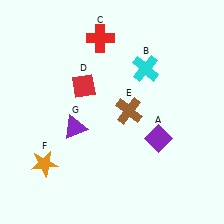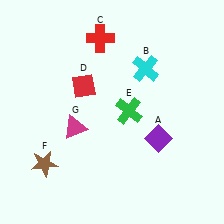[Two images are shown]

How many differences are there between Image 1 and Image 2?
There are 3 differences between the two images.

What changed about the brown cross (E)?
In Image 1, E is brown. In Image 2, it changed to green.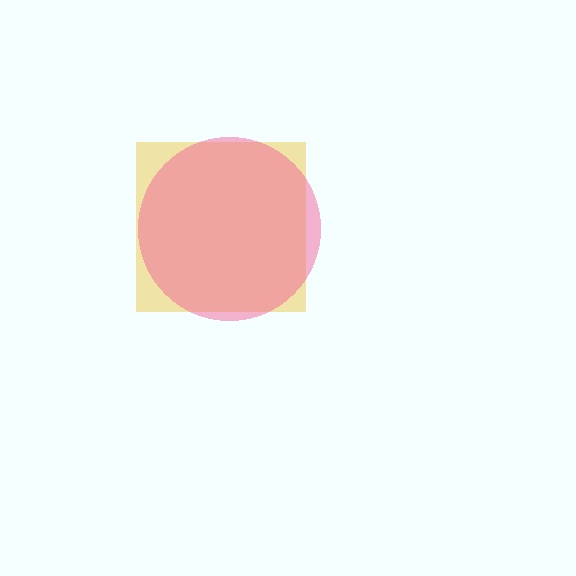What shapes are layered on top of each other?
The layered shapes are: a yellow square, a pink circle.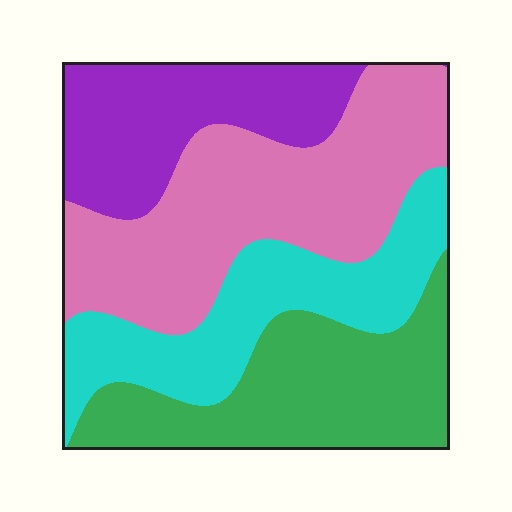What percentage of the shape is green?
Green takes up about one quarter (1/4) of the shape.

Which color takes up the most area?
Pink, at roughly 35%.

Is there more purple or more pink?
Pink.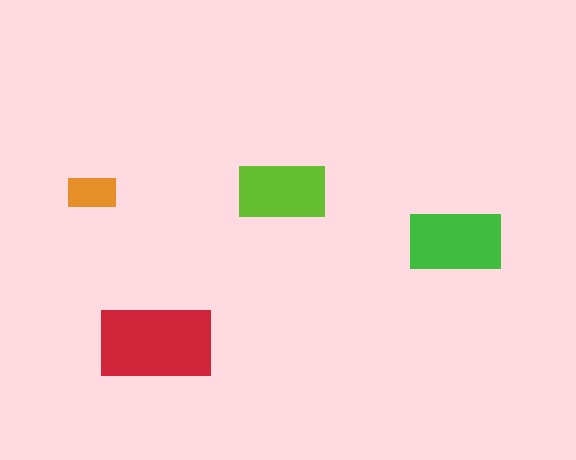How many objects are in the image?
There are 4 objects in the image.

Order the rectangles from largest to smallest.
the red one, the green one, the lime one, the orange one.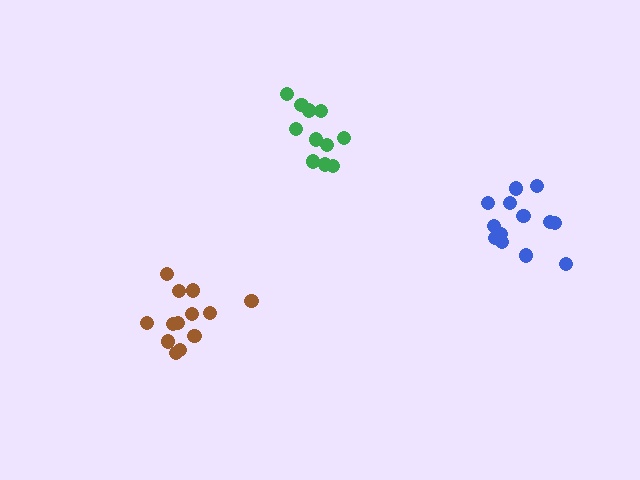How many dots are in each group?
Group 1: 13 dots, Group 2: 13 dots, Group 3: 11 dots (37 total).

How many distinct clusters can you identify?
There are 3 distinct clusters.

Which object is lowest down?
The brown cluster is bottommost.